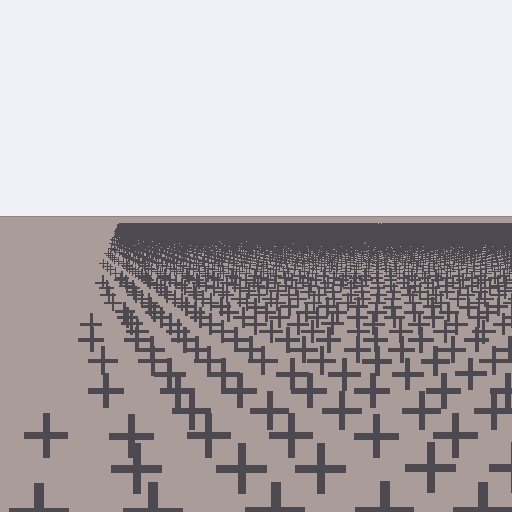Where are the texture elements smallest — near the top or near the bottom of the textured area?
Near the top.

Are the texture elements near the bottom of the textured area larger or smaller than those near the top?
Larger. Near the bottom, elements are closer to the viewer and appear at a bigger on-screen size.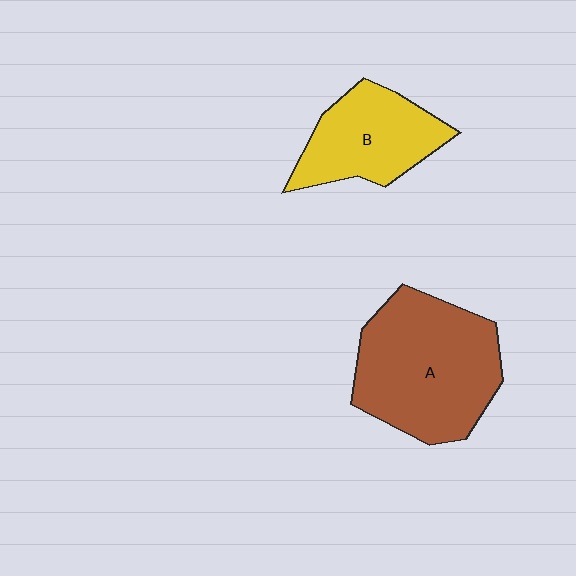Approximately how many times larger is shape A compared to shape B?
Approximately 1.6 times.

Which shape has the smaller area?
Shape B (yellow).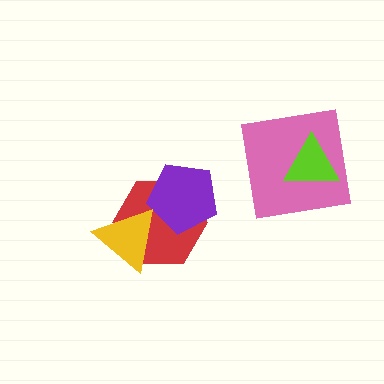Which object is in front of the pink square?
The lime triangle is in front of the pink square.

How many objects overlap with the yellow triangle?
1 object overlaps with the yellow triangle.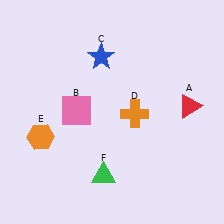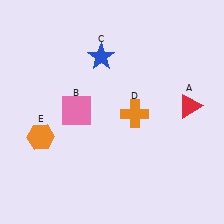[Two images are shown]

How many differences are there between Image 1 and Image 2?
There is 1 difference between the two images.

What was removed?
The green triangle (F) was removed in Image 2.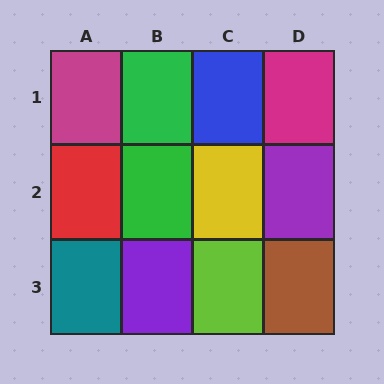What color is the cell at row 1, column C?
Blue.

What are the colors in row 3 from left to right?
Teal, purple, lime, brown.